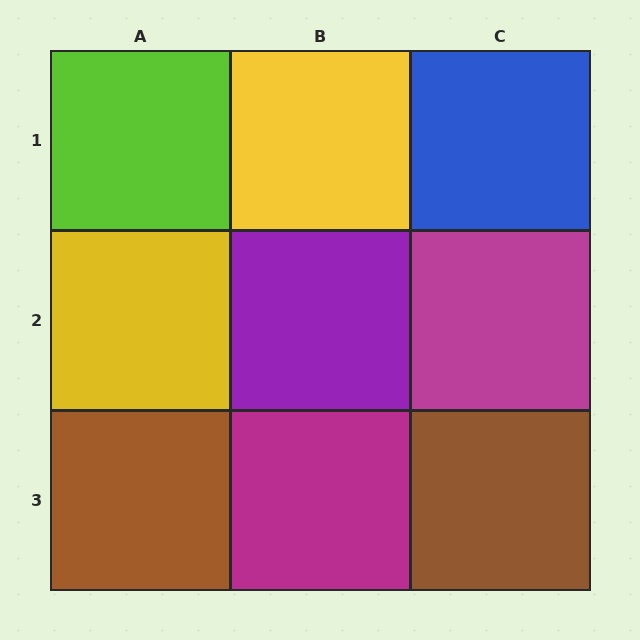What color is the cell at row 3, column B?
Magenta.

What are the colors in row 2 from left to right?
Yellow, purple, magenta.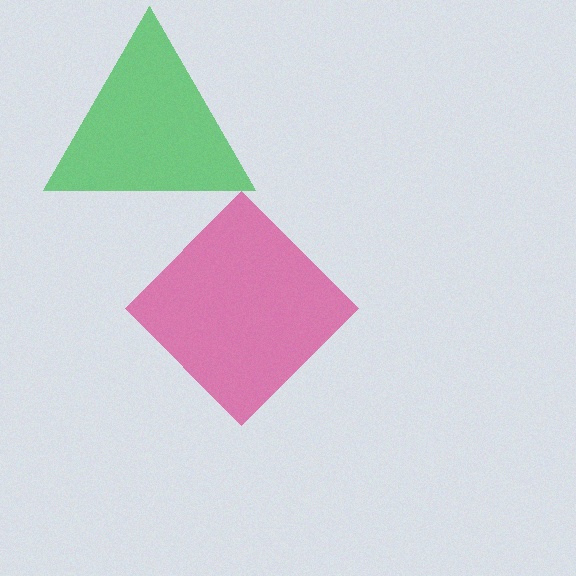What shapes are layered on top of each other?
The layered shapes are: a green triangle, a magenta diamond.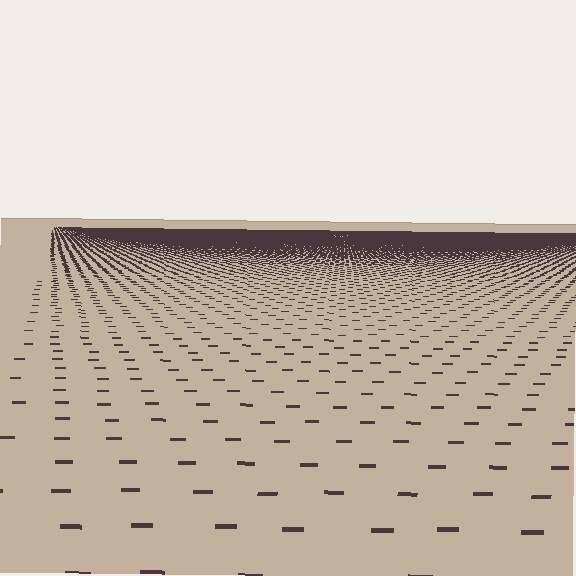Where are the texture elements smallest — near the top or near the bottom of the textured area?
Near the top.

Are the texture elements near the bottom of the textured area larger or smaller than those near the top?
Larger. Near the bottom, elements are closer to the viewer and appear at a bigger on-screen size.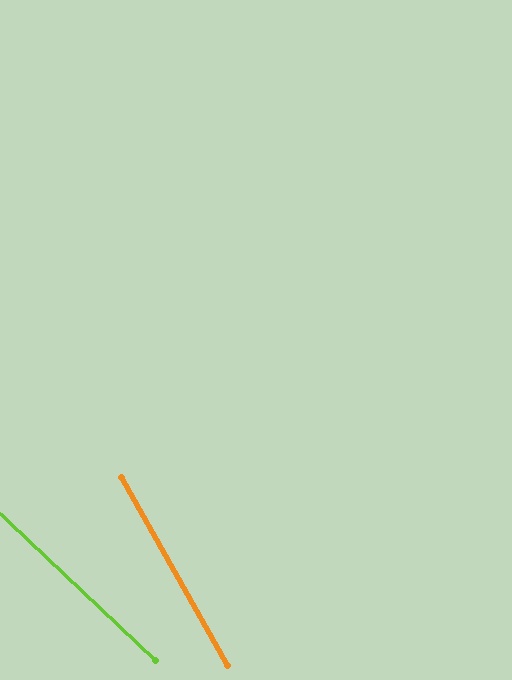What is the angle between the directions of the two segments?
Approximately 17 degrees.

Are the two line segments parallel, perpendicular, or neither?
Neither parallel nor perpendicular — they differ by about 17°.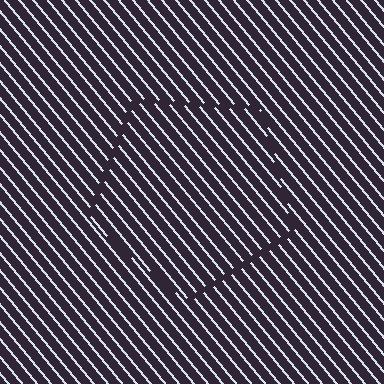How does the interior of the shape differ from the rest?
The interior of the shape contains the same grating, shifted by half a period — the contour is defined by the phase discontinuity where line-ends from the inner and outer gratings abut.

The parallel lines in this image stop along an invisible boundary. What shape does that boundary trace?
An illusory pentagon. The interior of the shape contains the same grating, shifted by half a period — the contour is defined by the phase discontinuity where line-ends from the inner and outer gratings abut.